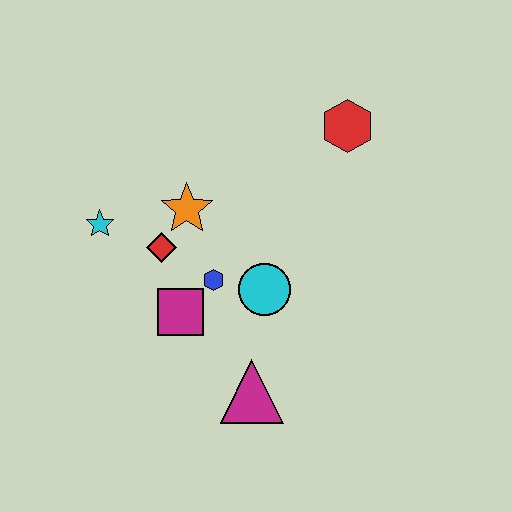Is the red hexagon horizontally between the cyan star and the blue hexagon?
No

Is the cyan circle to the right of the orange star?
Yes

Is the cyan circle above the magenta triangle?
Yes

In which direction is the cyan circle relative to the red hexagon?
The cyan circle is below the red hexagon.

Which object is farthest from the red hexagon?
The magenta triangle is farthest from the red hexagon.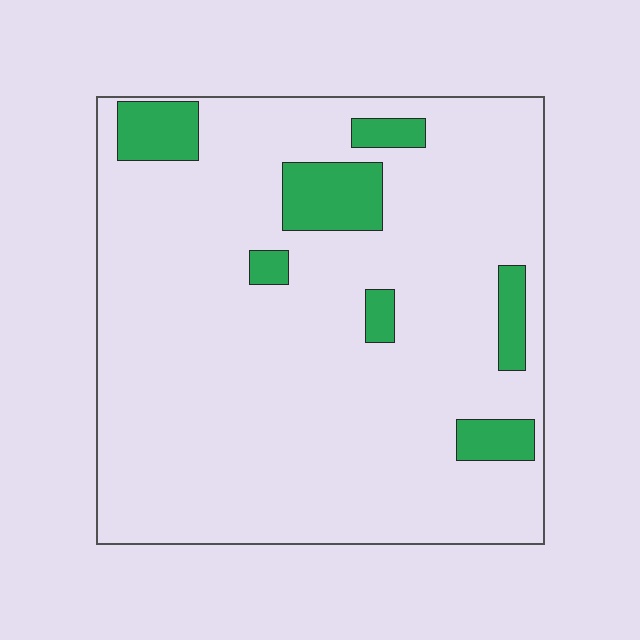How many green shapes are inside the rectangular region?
7.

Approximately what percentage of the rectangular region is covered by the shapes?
Approximately 10%.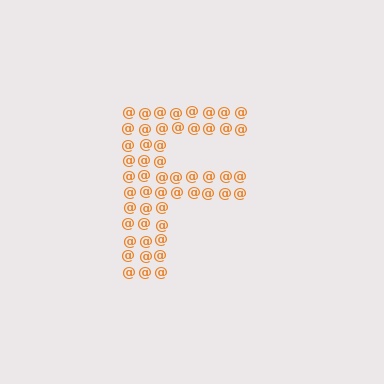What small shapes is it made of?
It is made of small at signs.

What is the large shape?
The large shape is the letter F.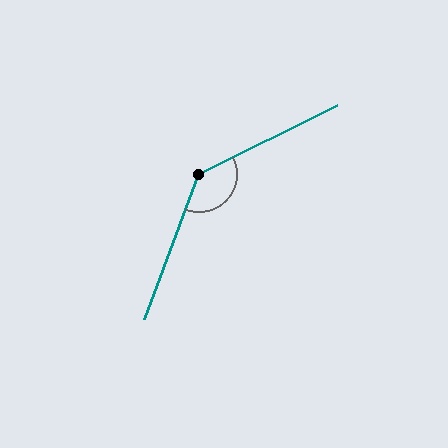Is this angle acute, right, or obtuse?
It is obtuse.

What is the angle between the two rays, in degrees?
Approximately 137 degrees.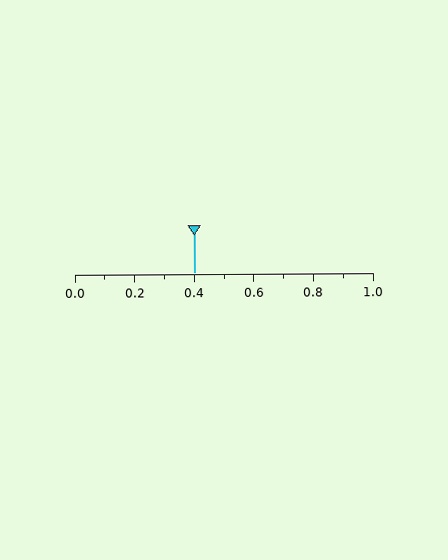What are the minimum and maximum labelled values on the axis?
The axis runs from 0.0 to 1.0.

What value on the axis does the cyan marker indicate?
The marker indicates approximately 0.4.